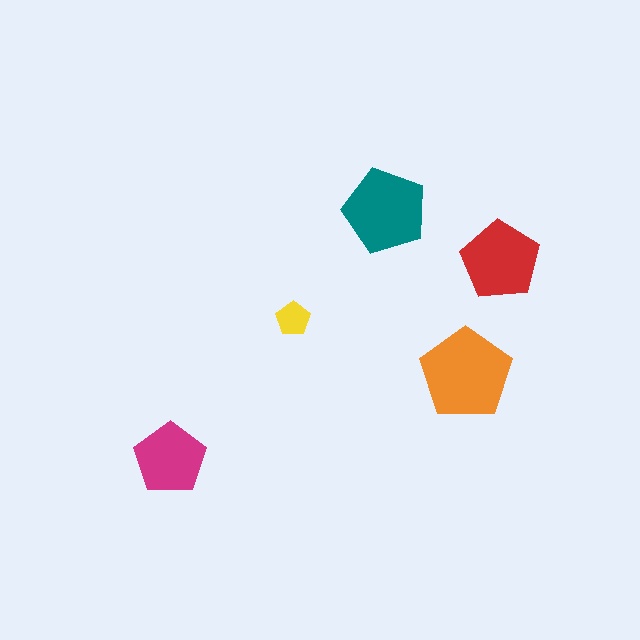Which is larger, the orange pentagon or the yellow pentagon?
The orange one.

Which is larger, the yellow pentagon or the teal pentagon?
The teal one.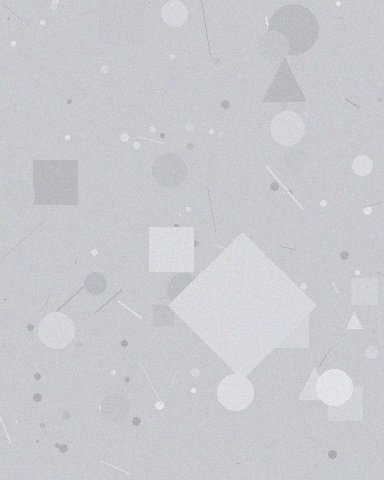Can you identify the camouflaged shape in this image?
The camouflaged shape is a diamond.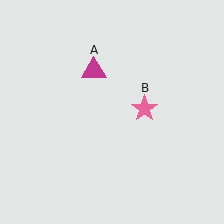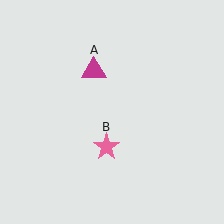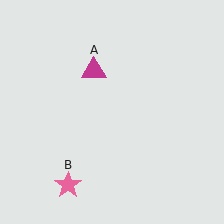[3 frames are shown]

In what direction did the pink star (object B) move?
The pink star (object B) moved down and to the left.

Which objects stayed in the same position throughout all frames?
Magenta triangle (object A) remained stationary.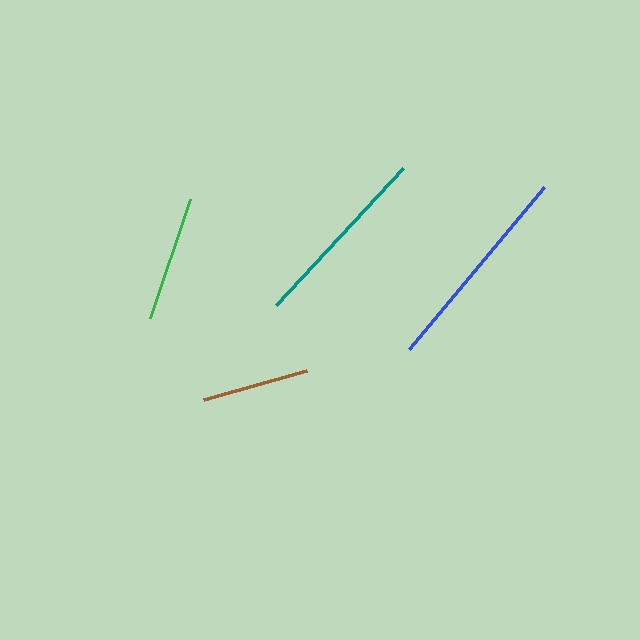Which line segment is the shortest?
The brown line is the shortest at approximately 107 pixels.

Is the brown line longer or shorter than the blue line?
The blue line is longer than the brown line.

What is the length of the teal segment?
The teal segment is approximately 187 pixels long.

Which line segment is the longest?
The blue line is the longest at approximately 211 pixels.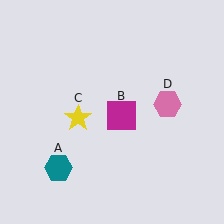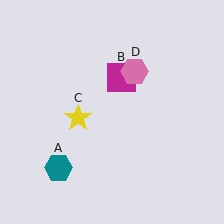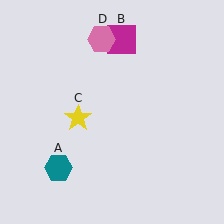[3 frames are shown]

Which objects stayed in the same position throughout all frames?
Teal hexagon (object A) and yellow star (object C) remained stationary.